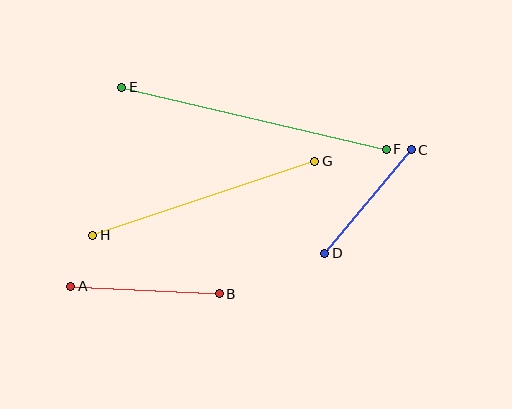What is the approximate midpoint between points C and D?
The midpoint is at approximately (368, 201) pixels.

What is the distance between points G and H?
The distance is approximately 234 pixels.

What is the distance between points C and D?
The distance is approximately 135 pixels.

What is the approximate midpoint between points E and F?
The midpoint is at approximately (254, 118) pixels.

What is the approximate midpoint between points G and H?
The midpoint is at approximately (204, 198) pixels.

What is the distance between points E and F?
The distance is approximately 272 pixels.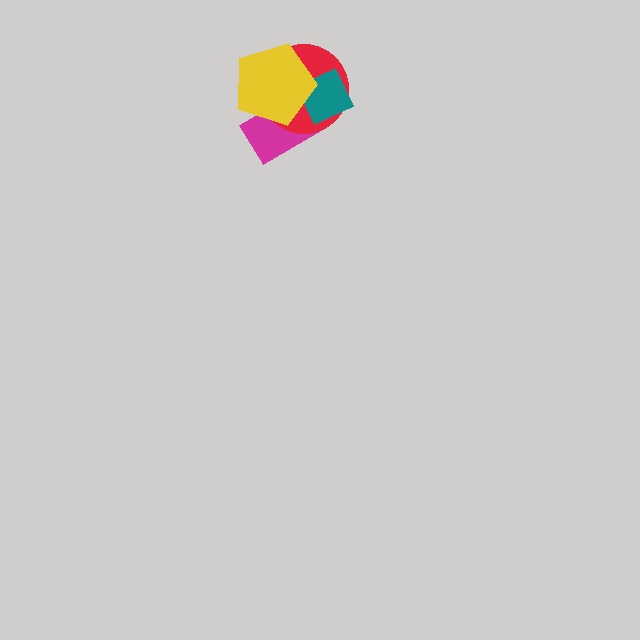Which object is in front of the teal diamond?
The yellow pentagon is in front of the teal diamond.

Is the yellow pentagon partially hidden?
No, no other shape covers it.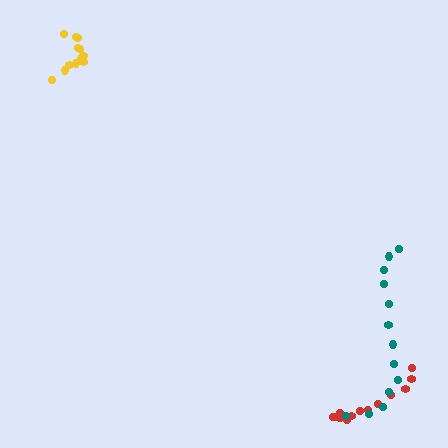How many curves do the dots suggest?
There are 3 distinct paths.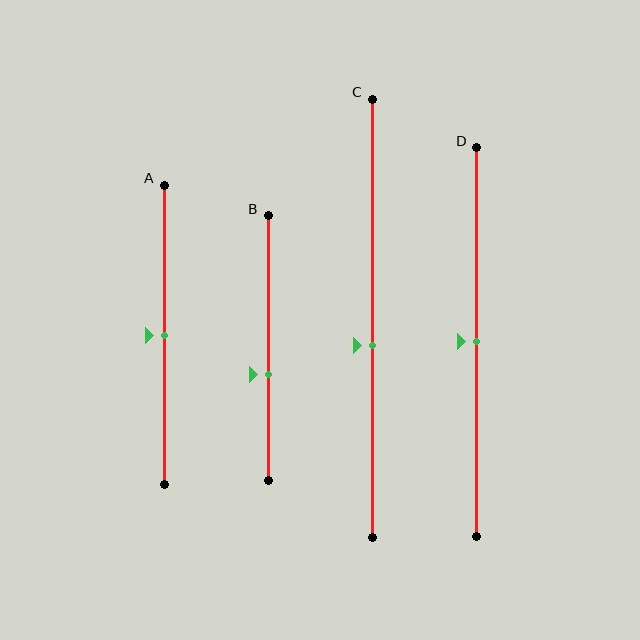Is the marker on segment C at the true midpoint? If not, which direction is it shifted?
No, the marker on segment C is shifted downward by about 6% of the segment length.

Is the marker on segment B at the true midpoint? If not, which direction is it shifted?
No, the marker on segment B is shifted downward by about 10% of the segment length.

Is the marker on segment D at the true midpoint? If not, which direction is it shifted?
Yes, the marker on segment D is at the true midpoint.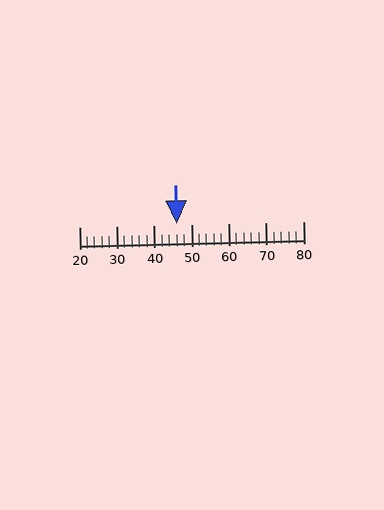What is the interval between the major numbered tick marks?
The major tick marks are spaced 10 units apart.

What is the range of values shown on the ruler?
The ruler shows values from 20 to 80.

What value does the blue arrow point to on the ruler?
The blue arrow points to approximately 46.